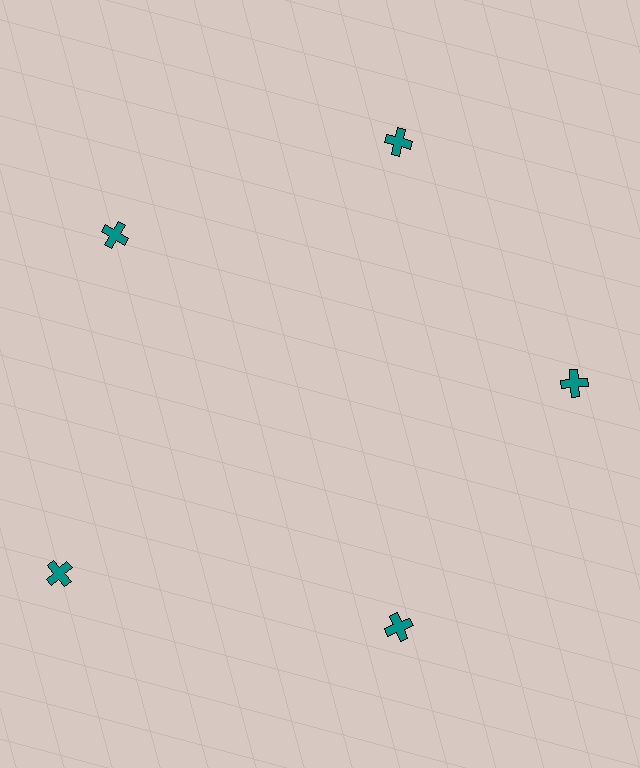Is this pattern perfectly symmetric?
No. The 5 teal crosses are arranged in a ring, but one element near the 8 o'clock position is pushed outward from the center, breaking the 5-fold rotational symmetry.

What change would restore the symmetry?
The symmetry would be restored by moving it inward, back onto the ring so that all 5 crosses sit at equal angles and equal distance from the center.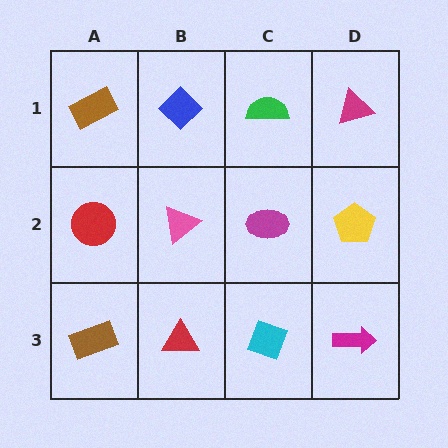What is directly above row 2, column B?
A blue diamond.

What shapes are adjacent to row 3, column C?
A magenta ellipse (row 2, column C), a red triangle (row 3, column B), a magenta arrow (row 3, column D).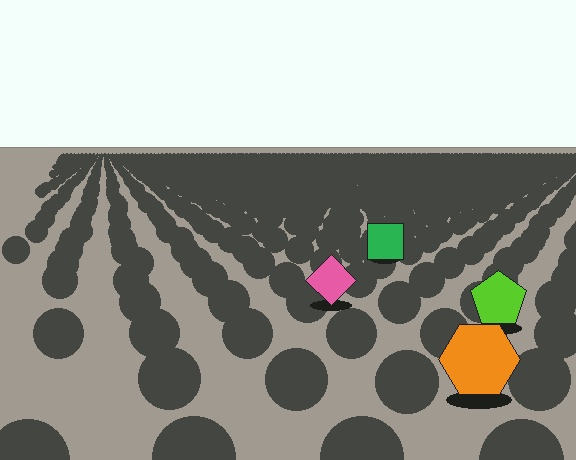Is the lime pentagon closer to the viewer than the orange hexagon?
No. The orange hexagon is closer — you can tell from the texture gradient: the ground texture is coarser near it.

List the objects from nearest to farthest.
From nearest to farthest: the orange hexagon, the lime pentagon, the pink diamond, the green square.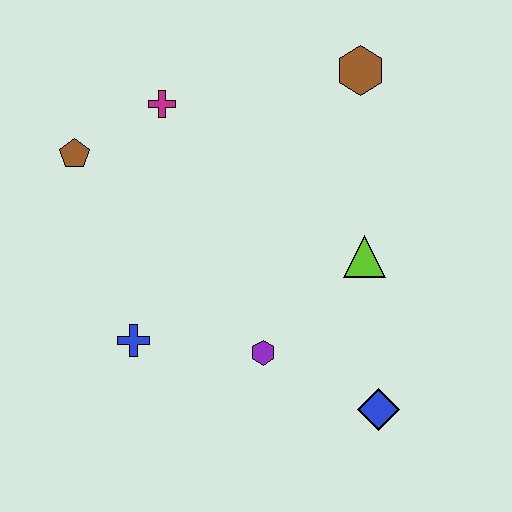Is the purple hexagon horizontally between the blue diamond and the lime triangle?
No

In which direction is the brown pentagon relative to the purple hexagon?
The brown pentagon is above the purple hexagon.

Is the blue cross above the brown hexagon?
No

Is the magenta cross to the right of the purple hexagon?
No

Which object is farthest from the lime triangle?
The brown pentagon is farthest from the lime triangle.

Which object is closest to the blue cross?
The purple hexagon is closest to the blue cross.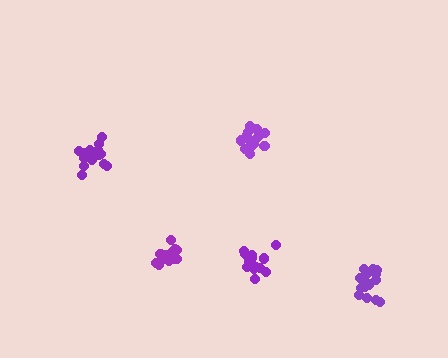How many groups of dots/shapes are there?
There are 5 groups.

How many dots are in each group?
Group 1: 15 dots, Group 2: 18 dots, Group 3: 14 dots, Group 4: 17 dots, Group 5: 18 dots (82 total).